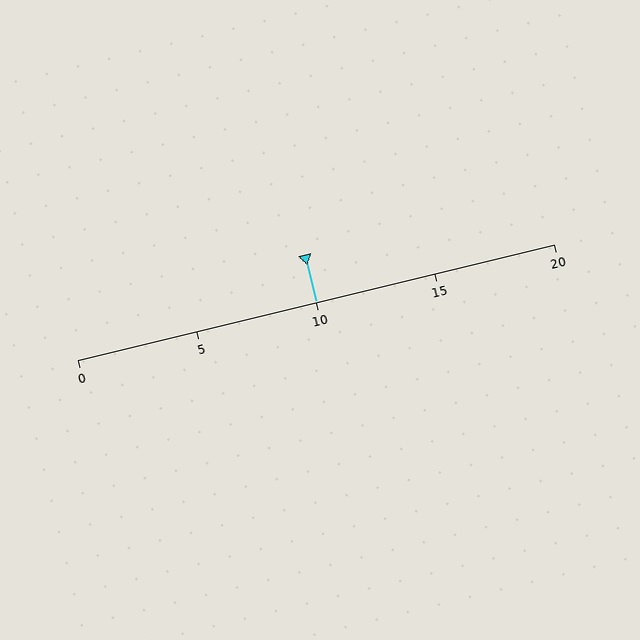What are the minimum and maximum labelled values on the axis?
The axis runs from 0 to 20.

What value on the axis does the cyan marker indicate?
The marker indicates approximately 10.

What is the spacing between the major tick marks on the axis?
The major ticks are spaced 5 apart.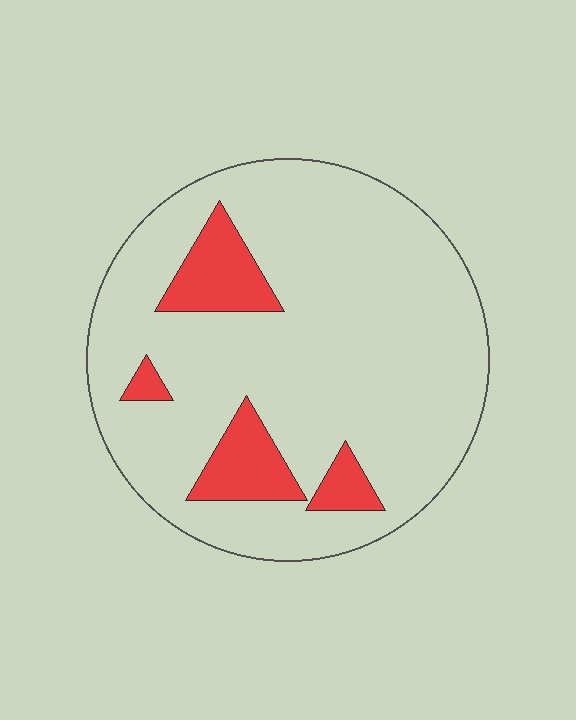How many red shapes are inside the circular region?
4.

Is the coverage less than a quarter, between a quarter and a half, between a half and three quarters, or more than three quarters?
Less than a quarter.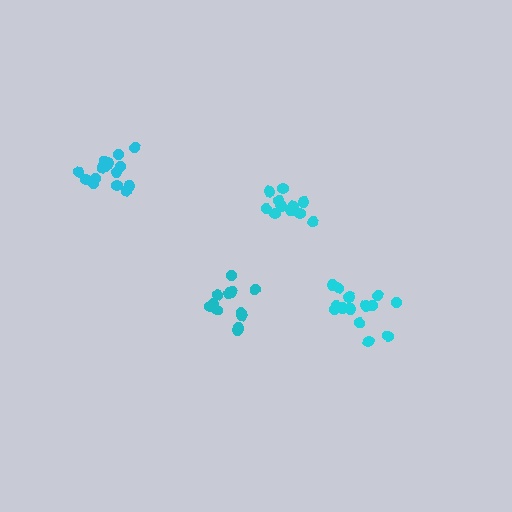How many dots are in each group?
Group 1: 16 dots, Group 2: 12 dots, Group 3: 16 dots, Group 4: 12 dots (56 total).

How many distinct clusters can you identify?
There are 4 distinct clusters.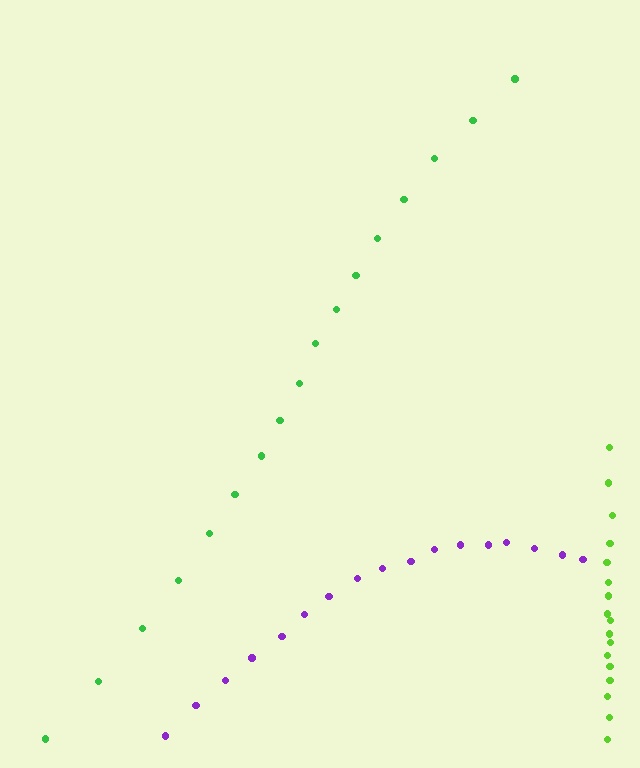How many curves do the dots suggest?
There are 3 distinct paths.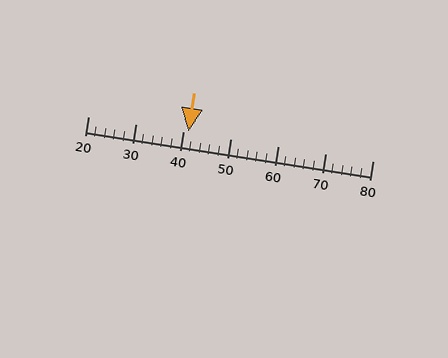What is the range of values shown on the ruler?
The ruler shows values from 20 to 80.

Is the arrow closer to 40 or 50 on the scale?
The arrow is closer to 40.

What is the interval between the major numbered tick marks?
The major tick marks are spaced 10 units apart.